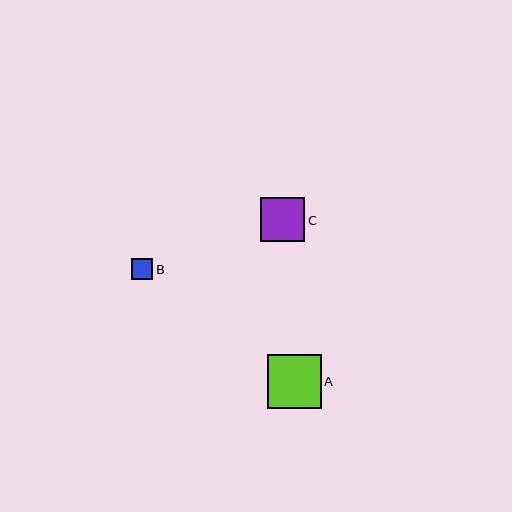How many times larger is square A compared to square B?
Square A is approximately 2.5 times the size of square B.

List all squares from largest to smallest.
From largest to smallest: A, C, B.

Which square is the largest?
Square A is the largest with a size of approximately 54 pixels.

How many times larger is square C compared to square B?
Square C is approximately 2.1 times the size of square B.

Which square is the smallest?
Square B is the smallest with a size of approximately 21 pixels.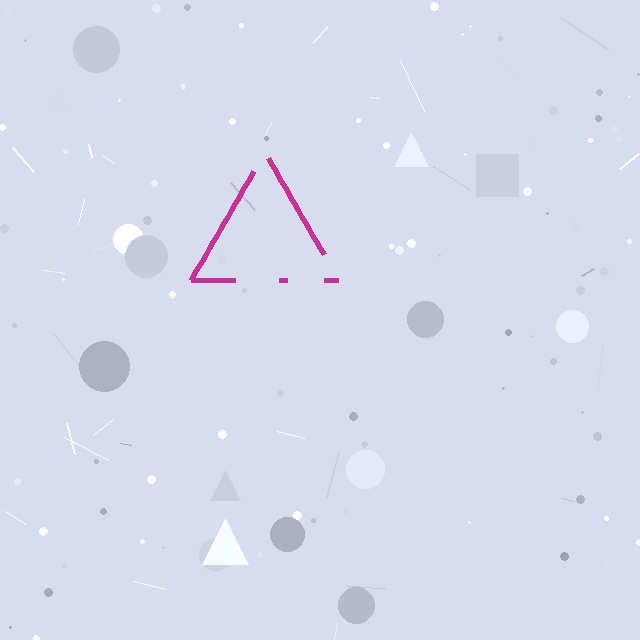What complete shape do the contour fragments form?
The contour fragments form a triangle.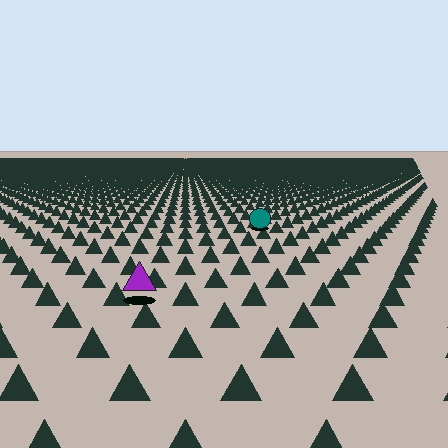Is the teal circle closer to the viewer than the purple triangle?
No. The purple triangle is closer — you can tell from the texture gradient: the ground texture is coarser near it.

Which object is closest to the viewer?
The purple triangle is closest. The texture marks near it are larger and more spread out.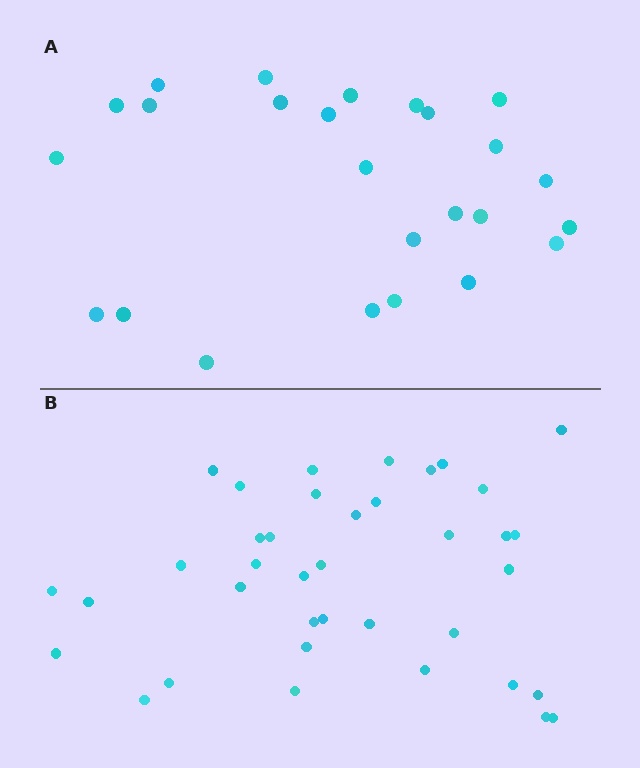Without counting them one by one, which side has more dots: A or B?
Region B (the bottom region) has more dots.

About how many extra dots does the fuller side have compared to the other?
Region B has approximately 15 more dots than region A.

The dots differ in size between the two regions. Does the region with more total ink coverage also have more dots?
No. Region A has more total ink coverage because its dots are larger, but region B actually contains more individual dots. Total area can be misleading — the number of items is what matters here.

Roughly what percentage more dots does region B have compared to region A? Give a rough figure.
About 50% more.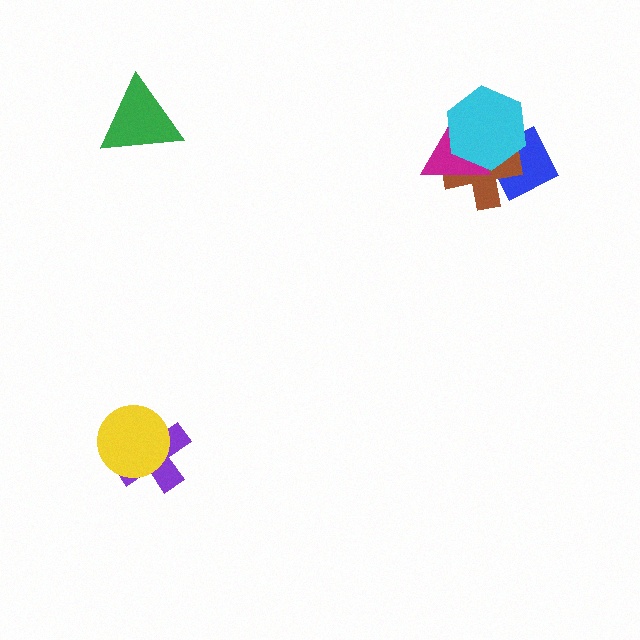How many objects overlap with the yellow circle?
1 object overlaps with the yellow circle.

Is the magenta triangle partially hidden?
Yes, it is partially covered by another shape.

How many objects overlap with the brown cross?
3 objects overlap with the brown cross.